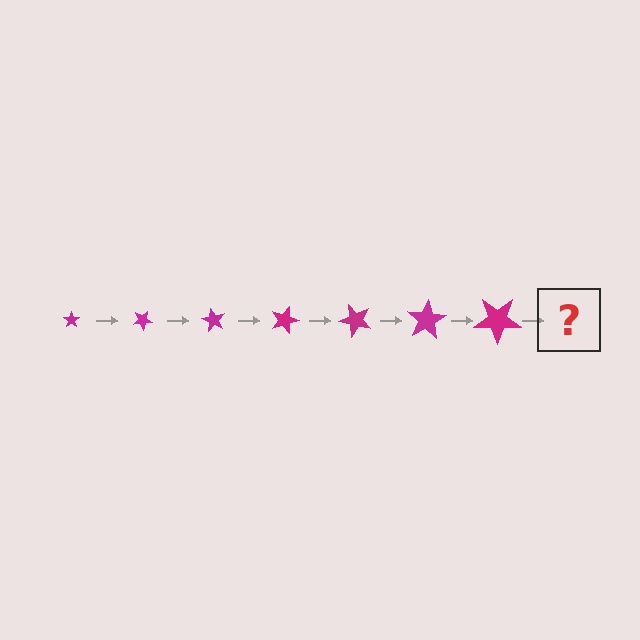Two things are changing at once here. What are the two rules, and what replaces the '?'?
The two rules are that the star grows larger each step and it rotates 30 degrees each step. The '?' should be a star, larger than the previous one and rotated 210 degrees from the start.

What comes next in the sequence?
The next element should be a star, larger than the previous one and rotated 210 degrees from the start.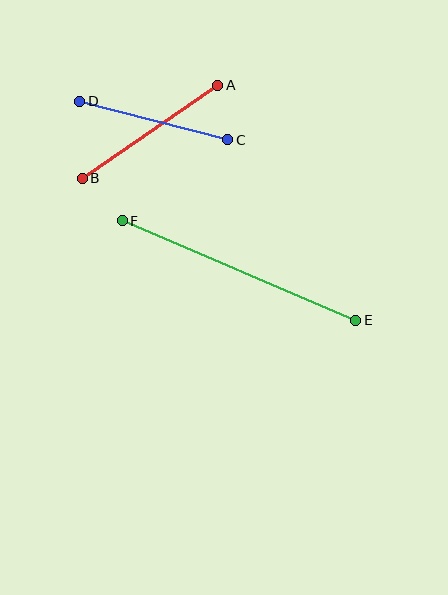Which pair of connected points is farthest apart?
Points E and F are farthest apart.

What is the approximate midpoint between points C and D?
The midpoint is at approximately (154, 120) pixels.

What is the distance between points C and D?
The distance is approximately 153 pixels.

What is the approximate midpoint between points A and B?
The midpoint is at approximately (150, 132) pixels.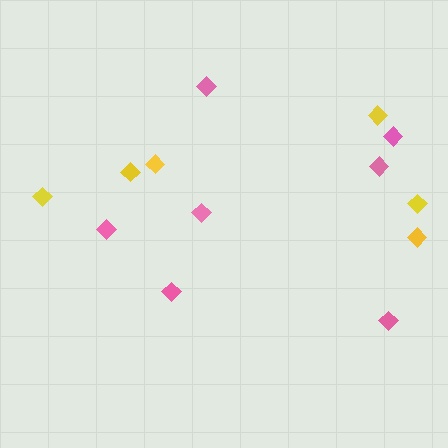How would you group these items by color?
There are 2 groups: one group of yellow diamonds (6) and one group of pink diamonds (7).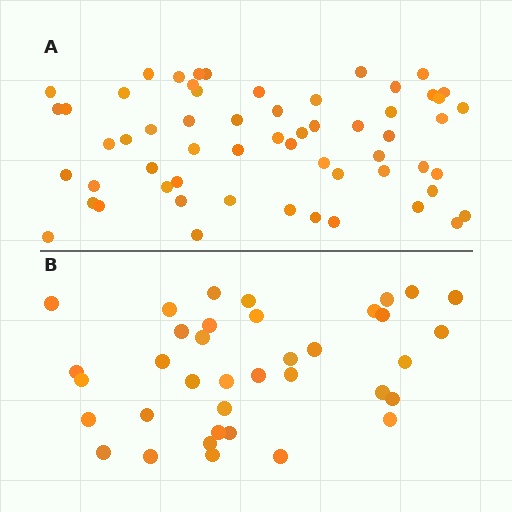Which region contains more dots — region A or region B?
Region A (the top region) has more dots.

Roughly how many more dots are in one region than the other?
Region A has approximately 20 more dots than region B.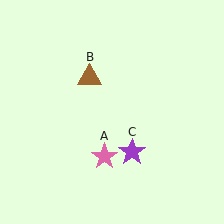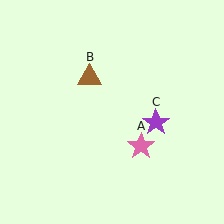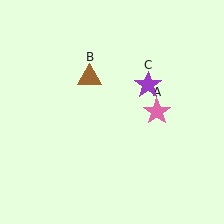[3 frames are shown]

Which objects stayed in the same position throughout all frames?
Brown triangle (object B) remained stationary.